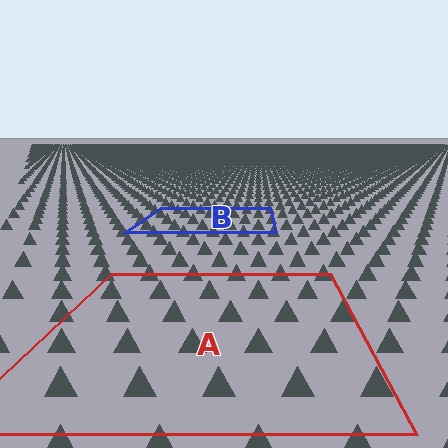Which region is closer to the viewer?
Region A is closer. The texture elements there are larger and more spread out.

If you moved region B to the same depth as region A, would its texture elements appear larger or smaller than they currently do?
They would appear larger. At a closer depth, the same texture elements are projected at a bigger on-screen size.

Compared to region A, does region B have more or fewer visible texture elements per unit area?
Region B has more texture elements per unit area — they are packed more densely because it is farther away.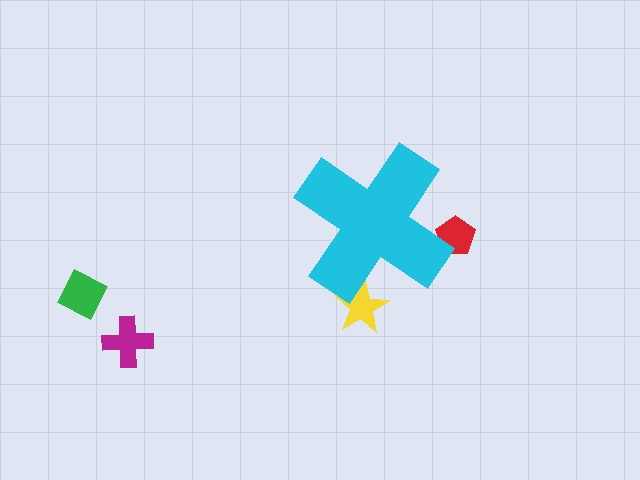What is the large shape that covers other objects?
A cyan cross.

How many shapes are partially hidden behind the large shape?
2 shapes are partially hidden.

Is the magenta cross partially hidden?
No, the magenta cross is fully visible.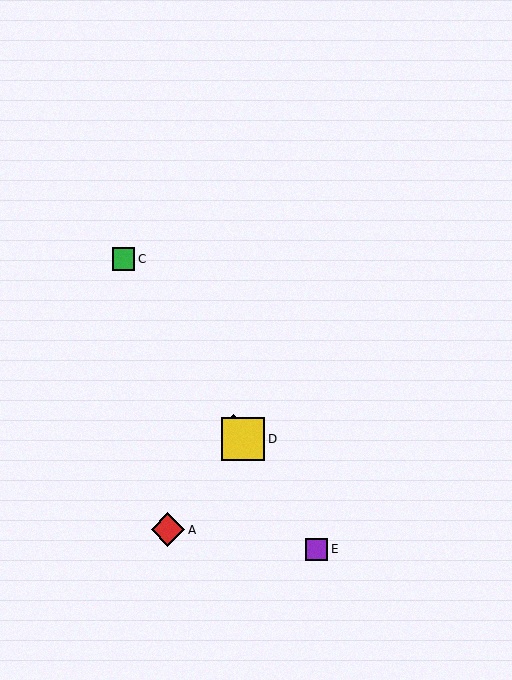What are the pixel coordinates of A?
Object A is at (168, 530).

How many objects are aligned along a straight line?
4 objects (B, C, D, E) are aligned along a straight line.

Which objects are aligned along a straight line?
Objects B, C, D, E are aligned along a straight line.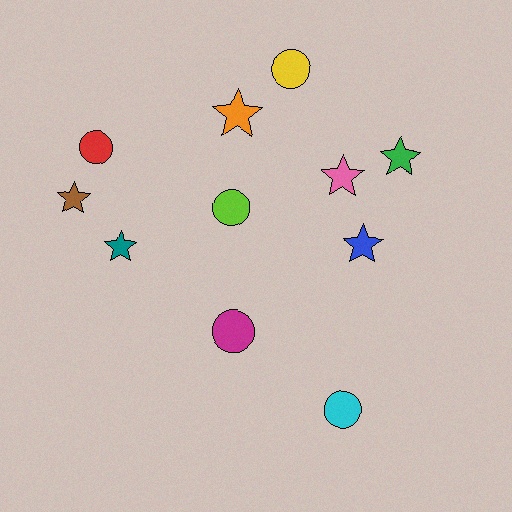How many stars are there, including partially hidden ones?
There are 6 stars.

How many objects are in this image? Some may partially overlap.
There are 11 objects.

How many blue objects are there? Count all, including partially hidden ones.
There is 1 blue object.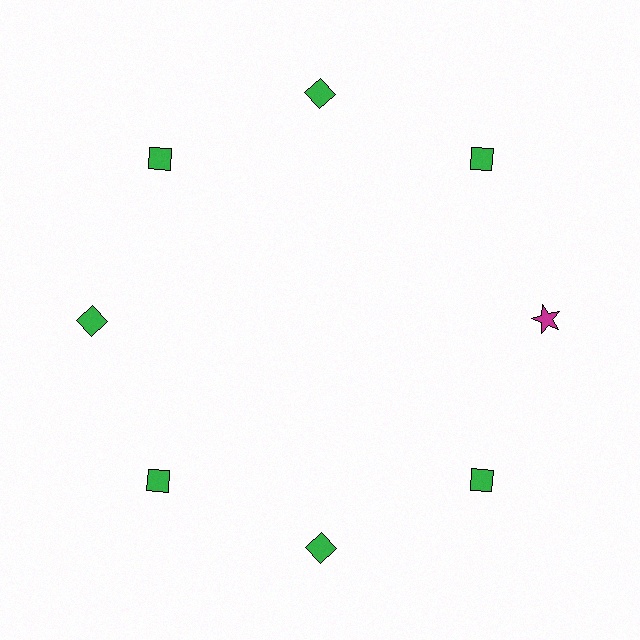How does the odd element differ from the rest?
It differs in both color (magenta instead of green) and shape (star instead of diamond).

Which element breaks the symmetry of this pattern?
The magenta star at roughly the 3 o'clock position breaks the symmetry. All other shapes are green diamonds.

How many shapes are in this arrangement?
There are 8 shapes arranged in a ring pattern.